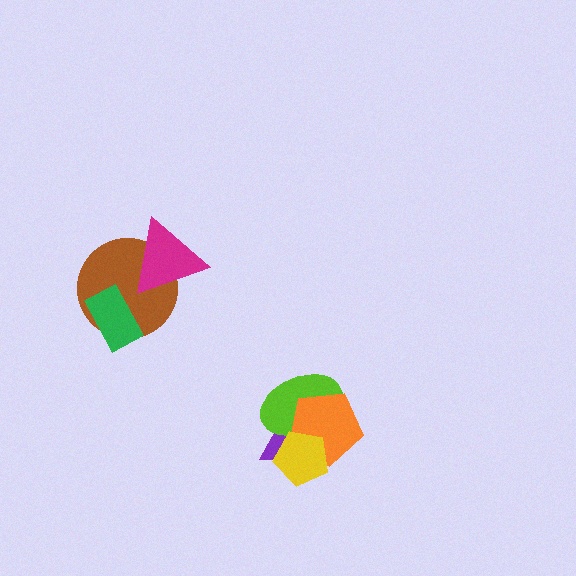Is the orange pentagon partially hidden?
Yes, it is partially covered by another shape.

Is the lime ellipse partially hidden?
Yes, it is partially covered by another shape.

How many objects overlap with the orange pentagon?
3 objects overlap with the orange pentagon.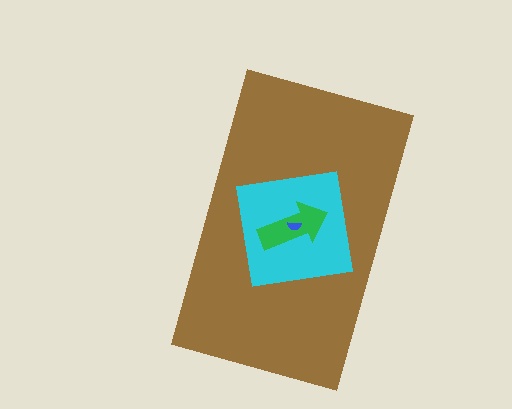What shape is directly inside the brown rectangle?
The cyan square.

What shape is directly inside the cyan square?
The green arrow.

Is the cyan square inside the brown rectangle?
Yes.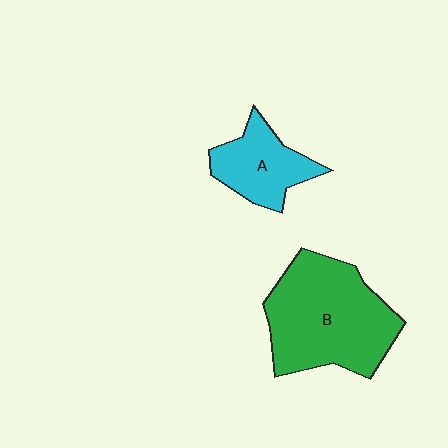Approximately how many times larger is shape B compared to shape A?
Approximately 2.1 times.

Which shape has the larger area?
Shape B (green).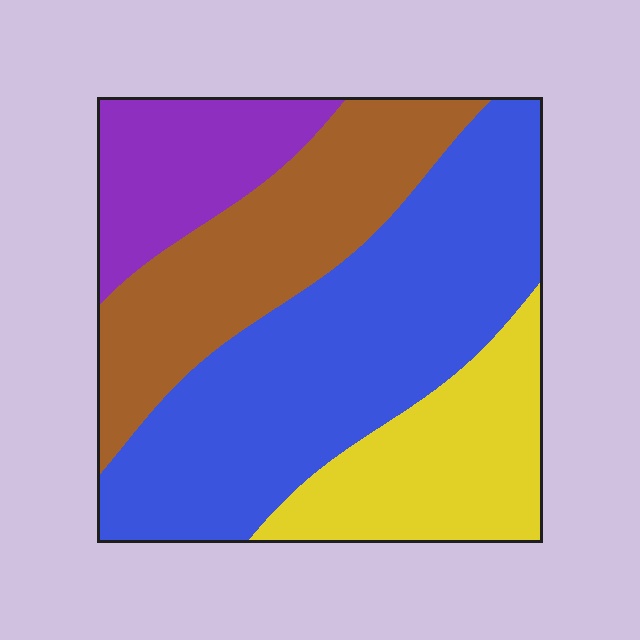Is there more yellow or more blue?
Blue.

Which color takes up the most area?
Blue, at roughly 40%.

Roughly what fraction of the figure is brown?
Brown covers roughly 25% of the figure.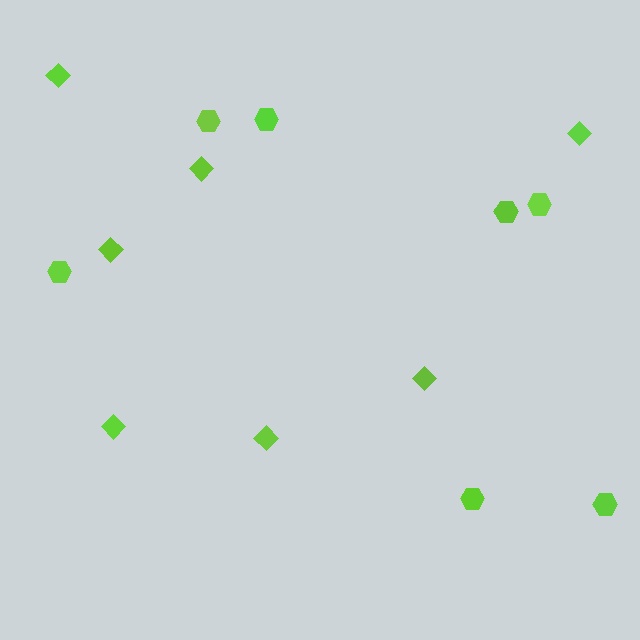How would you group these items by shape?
There are 2 groups: one group of diamonds (7) and one group of hexagons (7).